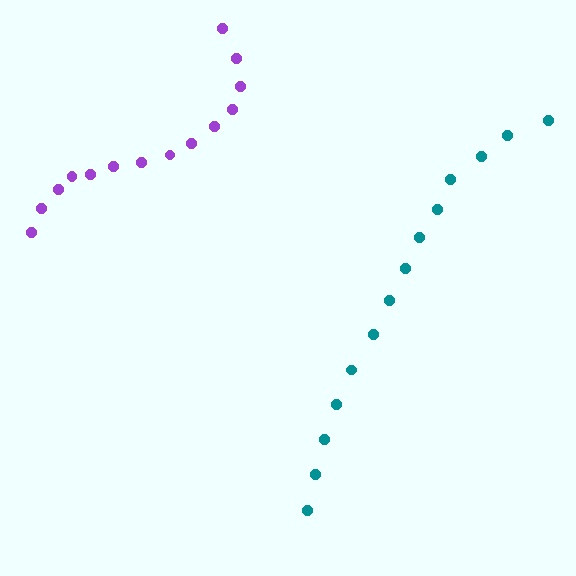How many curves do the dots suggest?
There are 2 distinct paths.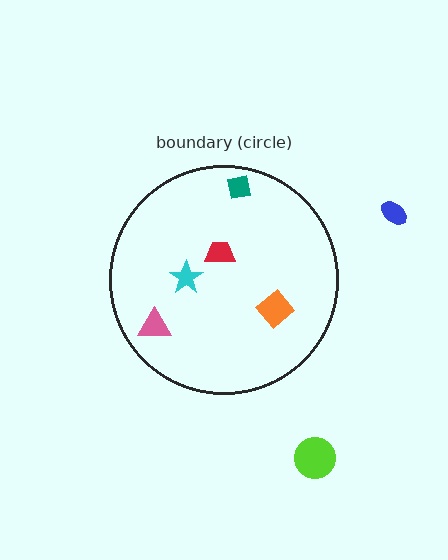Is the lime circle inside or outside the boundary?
Outside.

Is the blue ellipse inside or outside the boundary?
Outside.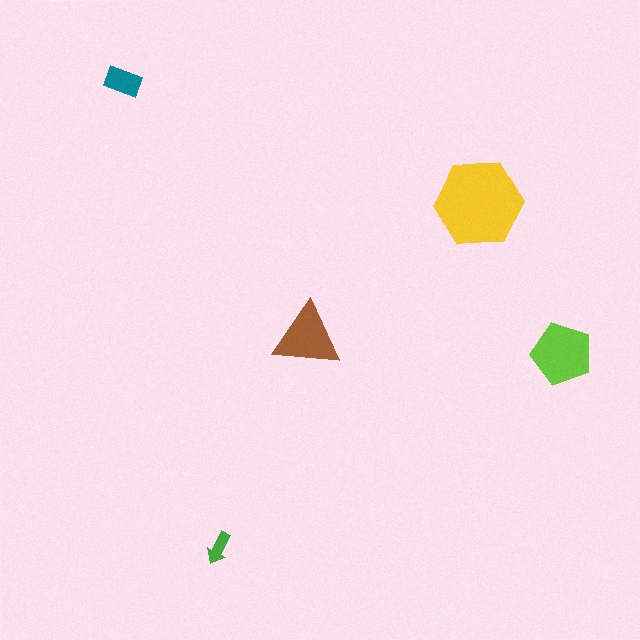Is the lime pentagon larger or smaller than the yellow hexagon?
Smaller.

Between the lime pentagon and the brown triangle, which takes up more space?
The lime pentagon.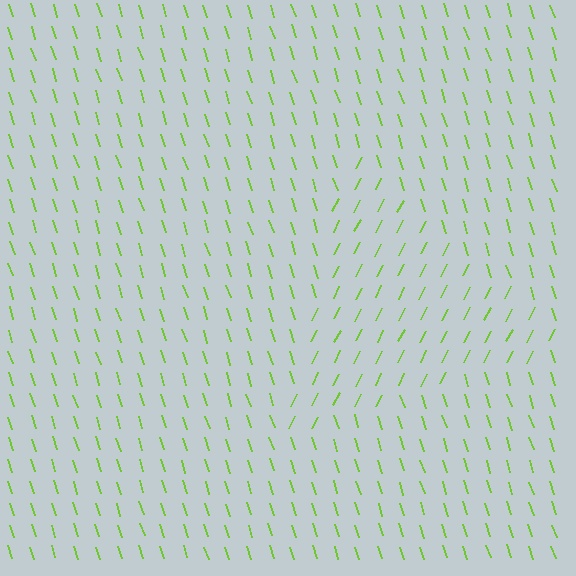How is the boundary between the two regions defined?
The boundary is defined purely by a change in line orientation (approximately 45 degrees difference). All lines are the same color and thickness.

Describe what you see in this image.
The image is filled with small lime line segments. A triangle region in the image has lines oriented differently from the surrounding lines, creating a visible texture boundary.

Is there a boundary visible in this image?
Yes, there is a texture boundary formed by a change in line orientation.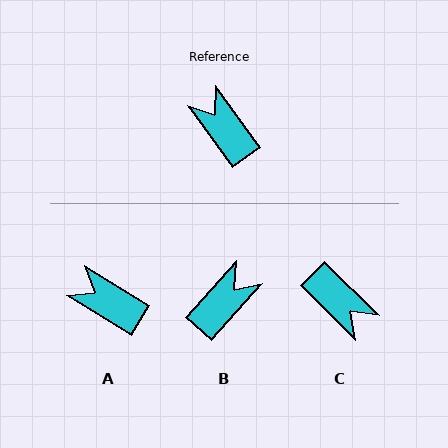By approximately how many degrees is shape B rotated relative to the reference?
Approximately 78 degrees clockwise.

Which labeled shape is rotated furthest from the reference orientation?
C, about 171 degrees away.